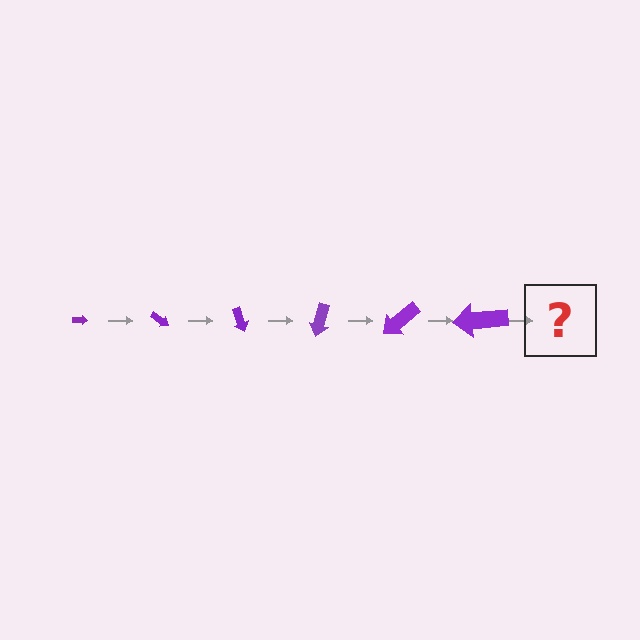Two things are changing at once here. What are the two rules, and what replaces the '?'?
The two rules are that the arrow grows larger each step and it rotates 35 degrees each step. The '?' should be an arrow, larger than the previous one and rotated 210 degrees from the start.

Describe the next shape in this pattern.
It should be an arrow, larger than the previous one and rotated 210 degrees from the start.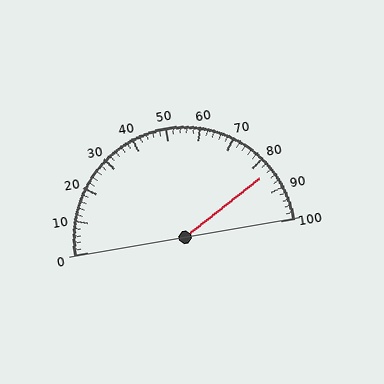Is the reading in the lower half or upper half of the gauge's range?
The reading is in the upper half of the range (0 to 100).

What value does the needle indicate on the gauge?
The needle indicates approximately 84.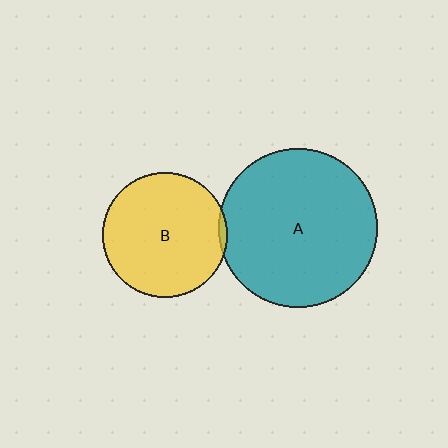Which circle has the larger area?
Circle A (teal).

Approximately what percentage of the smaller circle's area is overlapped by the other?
Approximately 5%.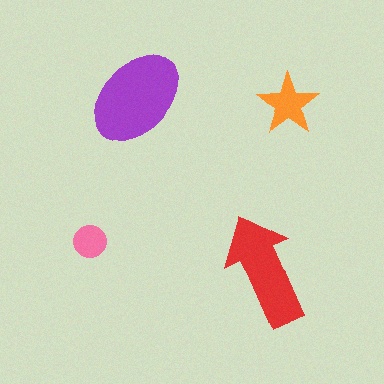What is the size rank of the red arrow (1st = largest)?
2nd.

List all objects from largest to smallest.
The purple ellipse, the red arrow, the orange star, the pink circle.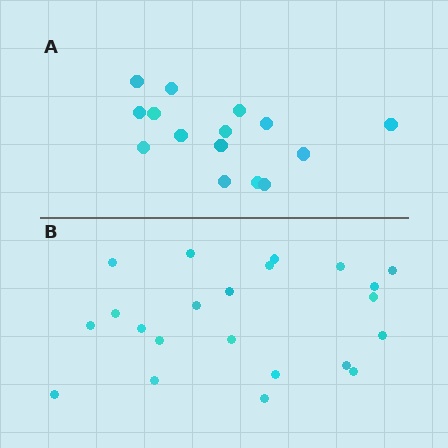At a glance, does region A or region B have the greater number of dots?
Region B (the bottom region) has more dots.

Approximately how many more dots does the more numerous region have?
Region B has roughly 8 or so more dots than region A.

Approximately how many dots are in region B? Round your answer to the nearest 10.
About 20 dots. (The exact count is 22, which rounds to 20.)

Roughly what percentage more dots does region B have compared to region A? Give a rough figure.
About 45% more.